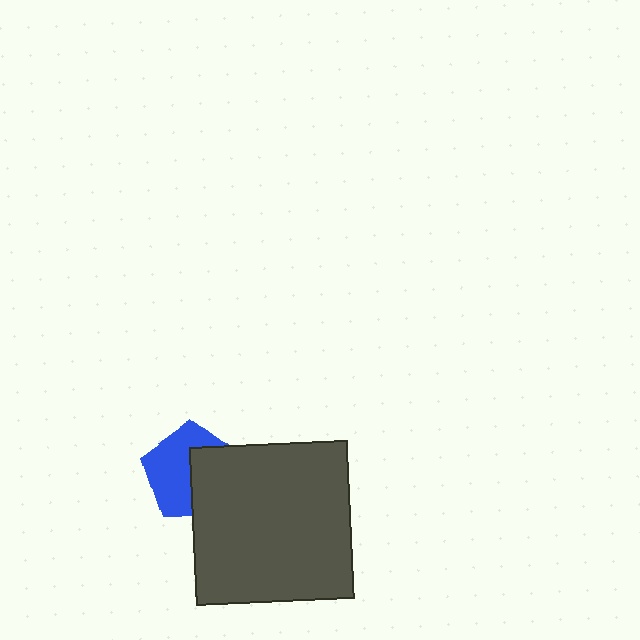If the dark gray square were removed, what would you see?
You would see the complete blue pentagon.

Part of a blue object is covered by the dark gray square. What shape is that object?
It is a pentagon.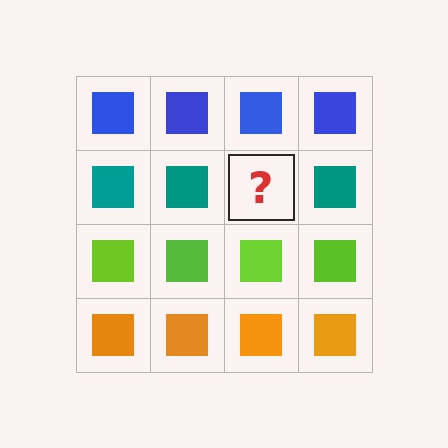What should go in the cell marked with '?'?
The missing cell should contain a teal square.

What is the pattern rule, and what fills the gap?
The rule is that each row has a consistent color. The gap should be filled with a teal square.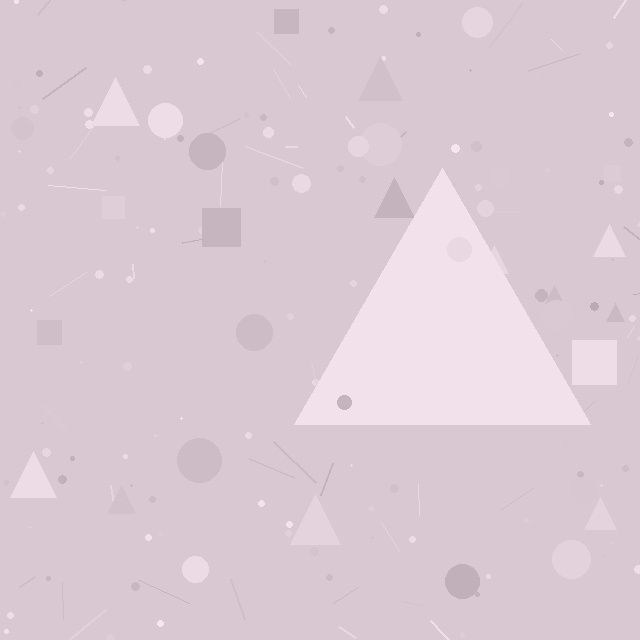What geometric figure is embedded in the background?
A triangle is embedded in the background.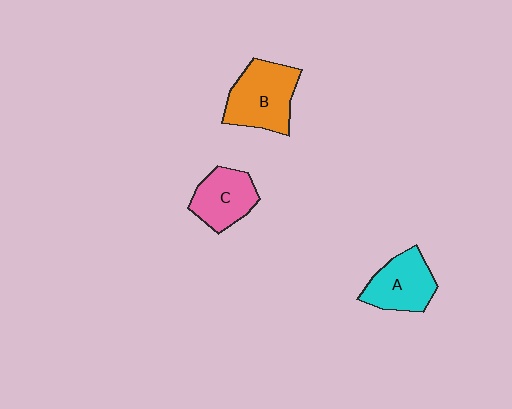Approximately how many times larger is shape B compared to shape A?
Approximately 1.2 times.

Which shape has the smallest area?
Shape C (pink).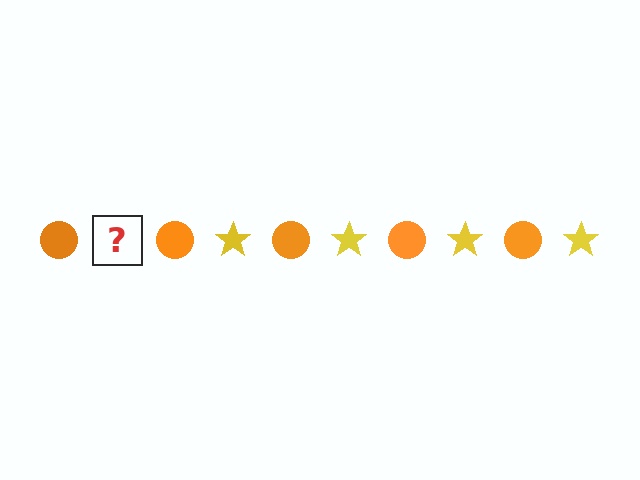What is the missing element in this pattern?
The missing element is a yellow star.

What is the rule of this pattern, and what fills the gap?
The rule is that the pattern alternates between orange circle and yellow star. The gap should be filled with a yellow star.